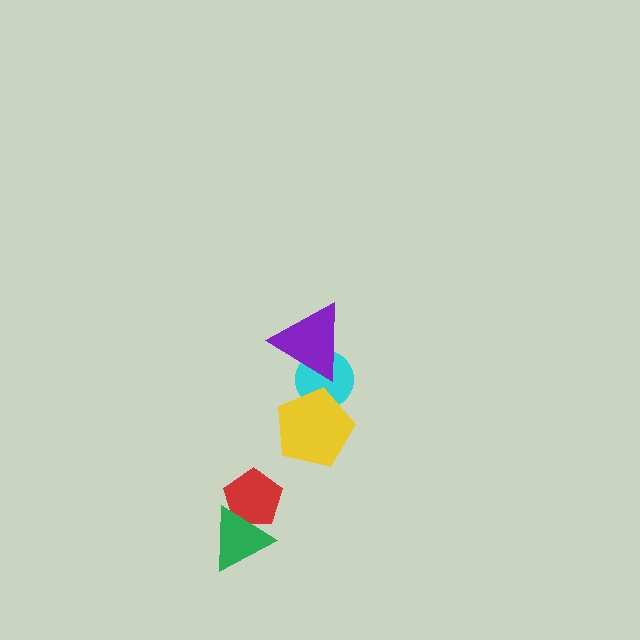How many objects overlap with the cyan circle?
2 objects overlap with the cyan circle.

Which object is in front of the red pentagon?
The green triangle is in front of the red pentagon.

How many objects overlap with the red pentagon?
1 object overlaps with the red pentagon.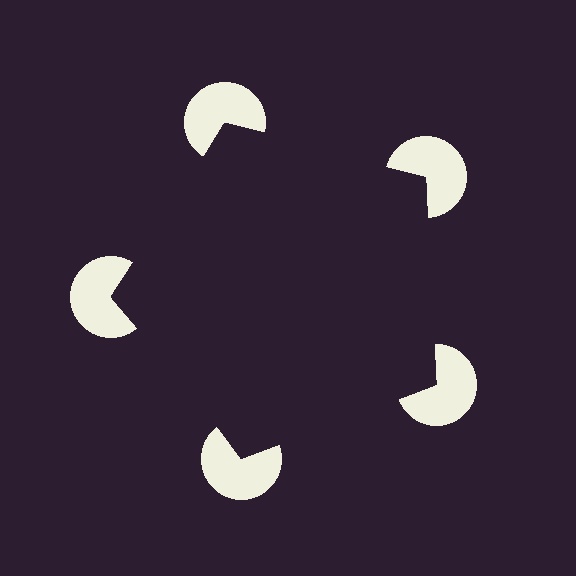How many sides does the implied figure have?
5 sides.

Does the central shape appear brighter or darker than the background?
It typically appears slightly darker than the background, even though no actual brightness change is drawn.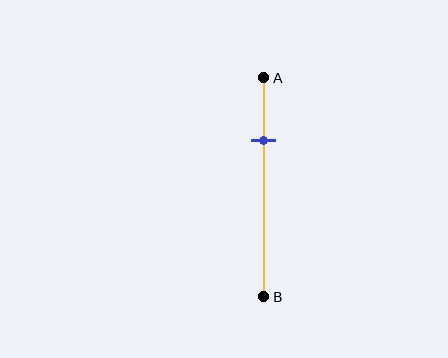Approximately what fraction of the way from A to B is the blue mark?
The blue mark is approximately 30% of the way from A to B.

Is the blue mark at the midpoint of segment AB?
No, the mark is at about 30% from A, not at the 50% midpoint.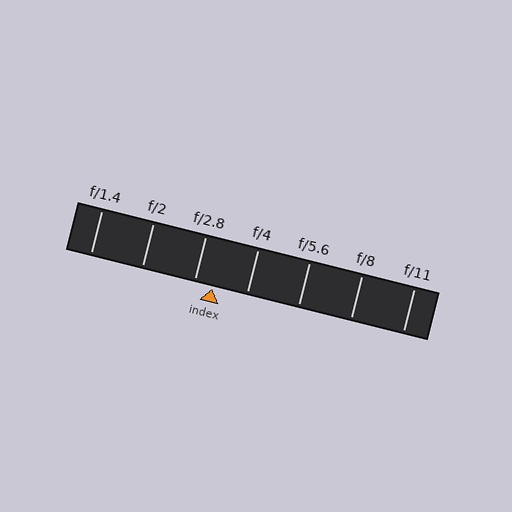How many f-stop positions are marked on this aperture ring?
There are 7 f-stop positions marked.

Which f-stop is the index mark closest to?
The index mark is closest to f/2.8.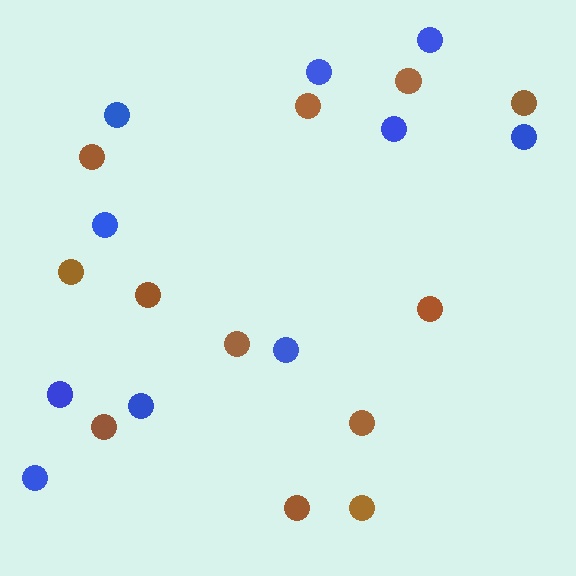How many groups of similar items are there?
There are 2 groups: one group of brown circles (12) and one group of blue circles (10).